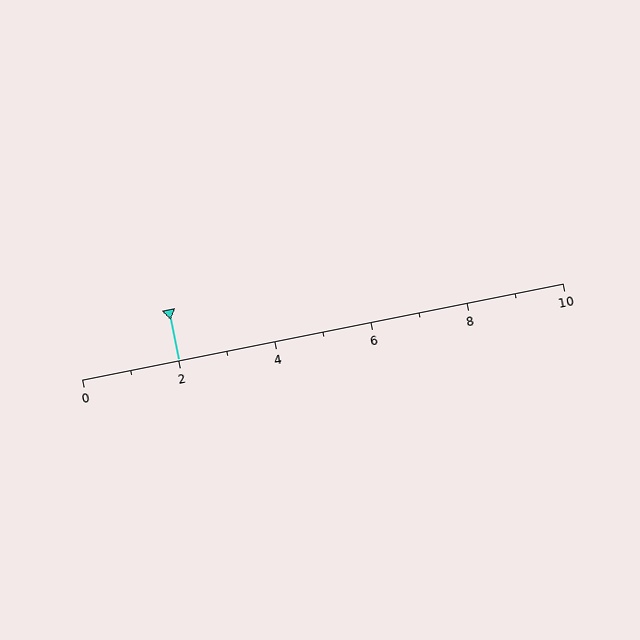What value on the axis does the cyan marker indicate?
The marker indicates approximately 2.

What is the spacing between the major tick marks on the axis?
The major ticks are spaced 2 apart.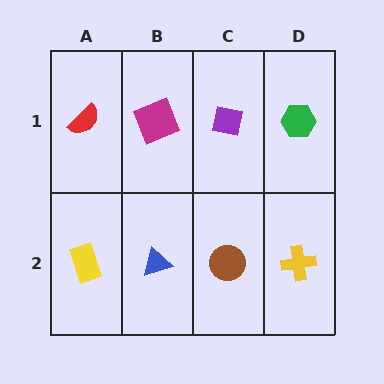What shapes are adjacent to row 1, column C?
A brown circle (row 2, column C), a magenta square (row 1, column B), a green hexagon (row 1, column D).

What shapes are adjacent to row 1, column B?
A blue triangle (row 2, column B), a red semicircle (row 1, column A), a purple square (row 1, column C).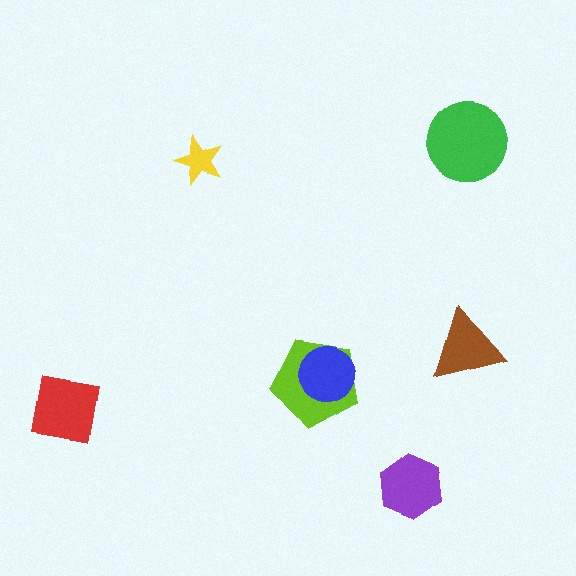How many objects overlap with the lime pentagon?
1 object overlaps with the lime pentagon.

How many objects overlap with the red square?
0 objects overlap with the red square.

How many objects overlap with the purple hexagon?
0 objects overlap with the purple hexagon.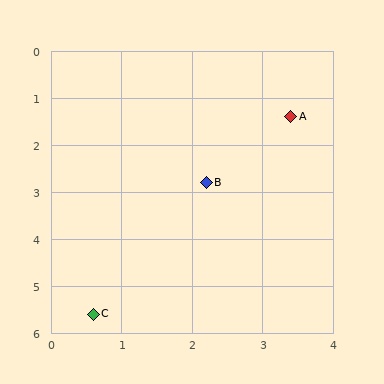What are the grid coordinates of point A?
Point A is at approximately (3.4, 1.4).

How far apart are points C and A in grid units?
Points C and A are about 5.0 grid units apart.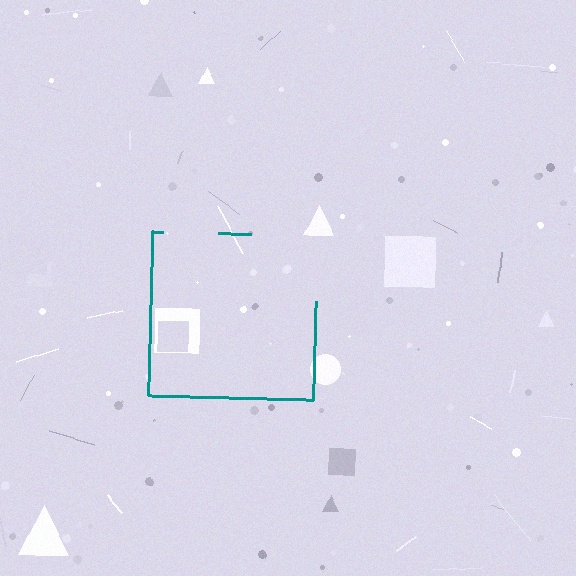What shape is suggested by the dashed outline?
The dashed outline suggests a square.